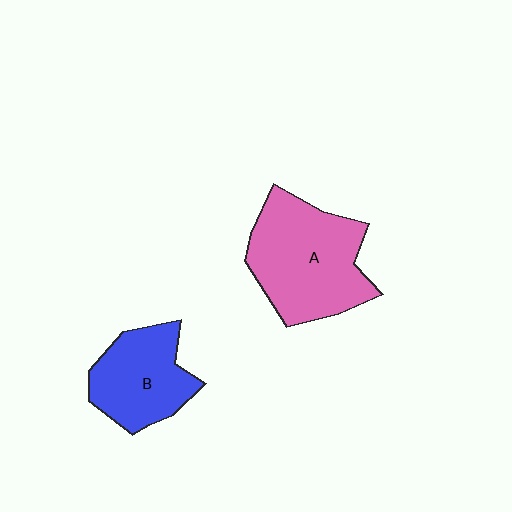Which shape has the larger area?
Shape A (pink).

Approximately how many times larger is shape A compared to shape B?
Approximately 1.5 times.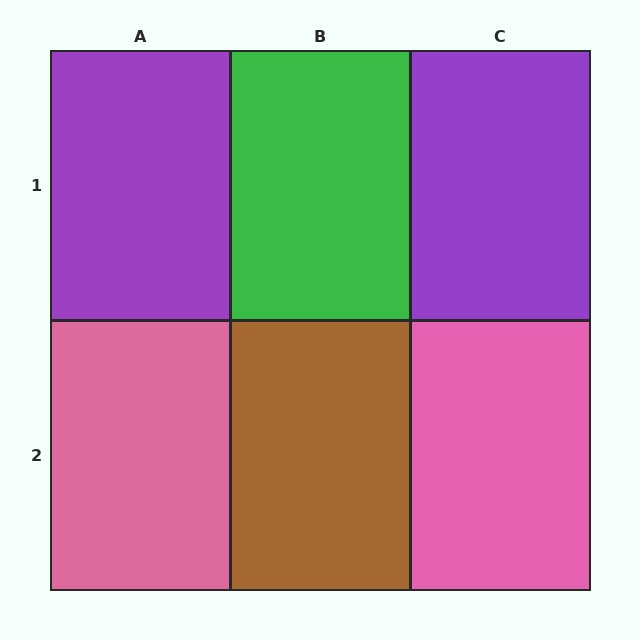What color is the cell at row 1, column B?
Green.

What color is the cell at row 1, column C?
Purple.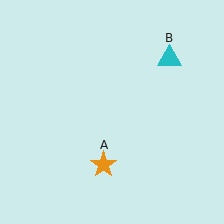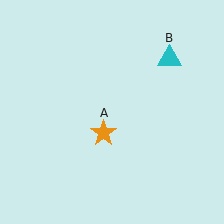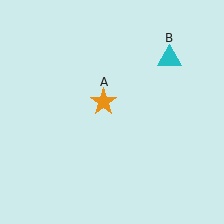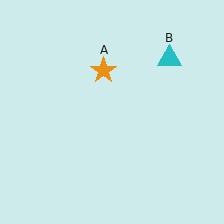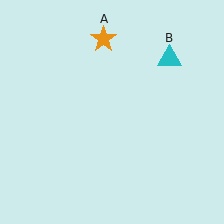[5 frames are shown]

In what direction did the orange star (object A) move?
The orange star (object A) moved up.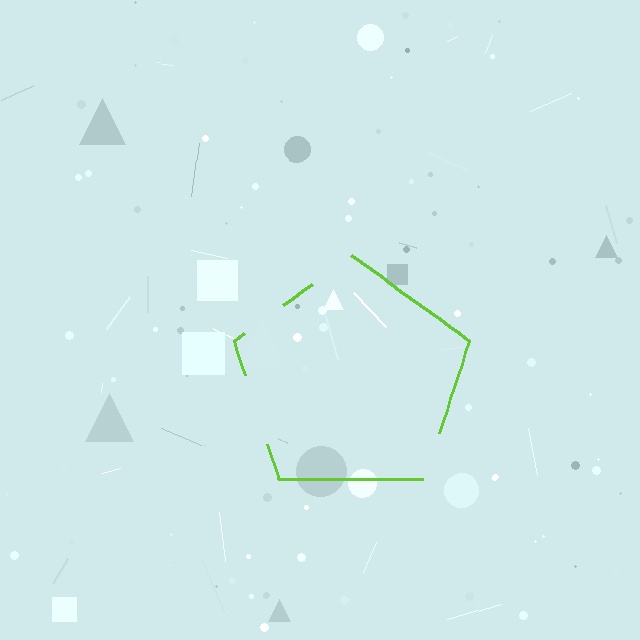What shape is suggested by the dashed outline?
The dashed outline suggests a pentagon.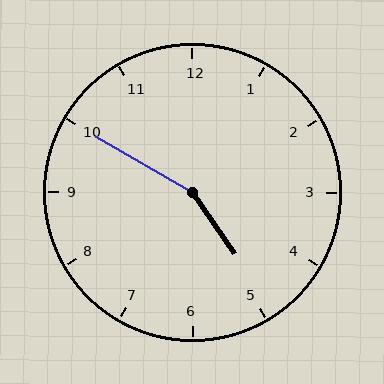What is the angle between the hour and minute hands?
Approximately 155 degrees.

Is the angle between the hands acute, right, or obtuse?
It is obtuse.